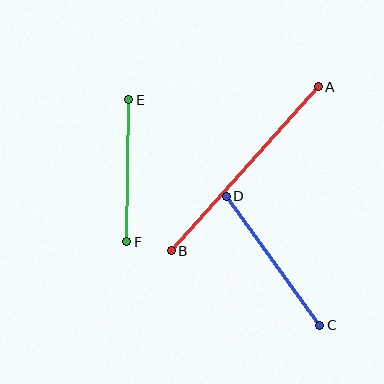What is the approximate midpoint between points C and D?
The midpoint is at approximately (273, 261) pixels.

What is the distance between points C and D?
The distance is approximately 159 pixels.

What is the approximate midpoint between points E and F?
The midpoint is at approximately (128, 171) pixels.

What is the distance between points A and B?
The distance is approximately 220 pixels.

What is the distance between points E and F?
The distance is approximately 142 pixels.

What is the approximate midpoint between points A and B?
The midpoint is at approximately (245, 169) pixels.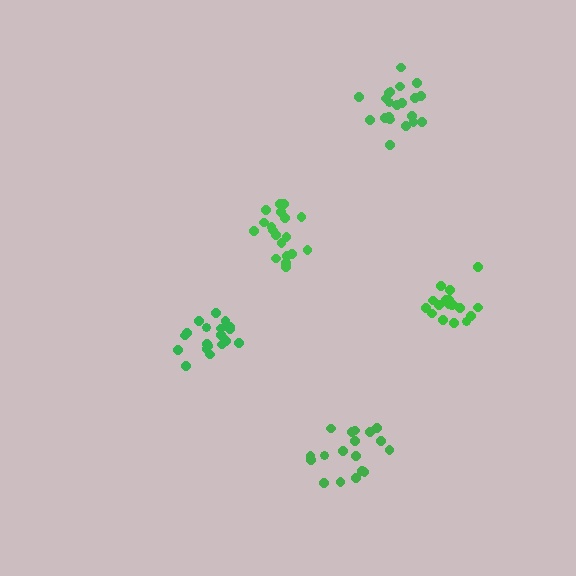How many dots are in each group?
Group 1: 21 dots, Group 2: 18 dots, Group 3: 20 dots, Group 4: 20 dots, Group 5: 18 dots (97 total).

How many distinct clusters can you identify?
There are 5 distinct clusters.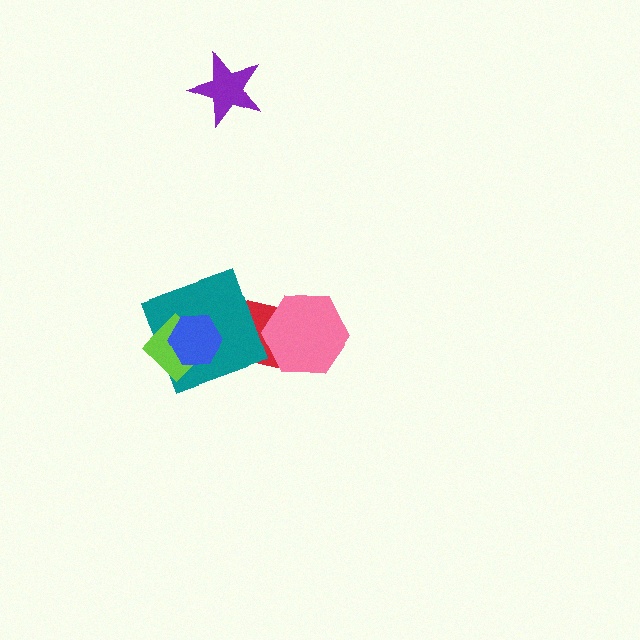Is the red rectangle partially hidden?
Yes, it is partially covered by another shape.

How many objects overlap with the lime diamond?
2 objects overlap with the lime diamond.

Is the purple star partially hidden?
No, no other shape covers it.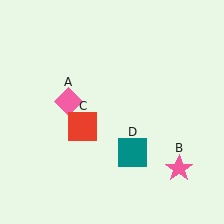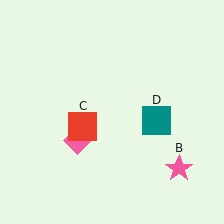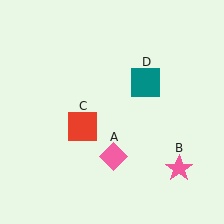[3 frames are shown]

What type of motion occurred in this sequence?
The pink diamond (object A), teal square (object D) rotated counterclockwise around the center of the scene.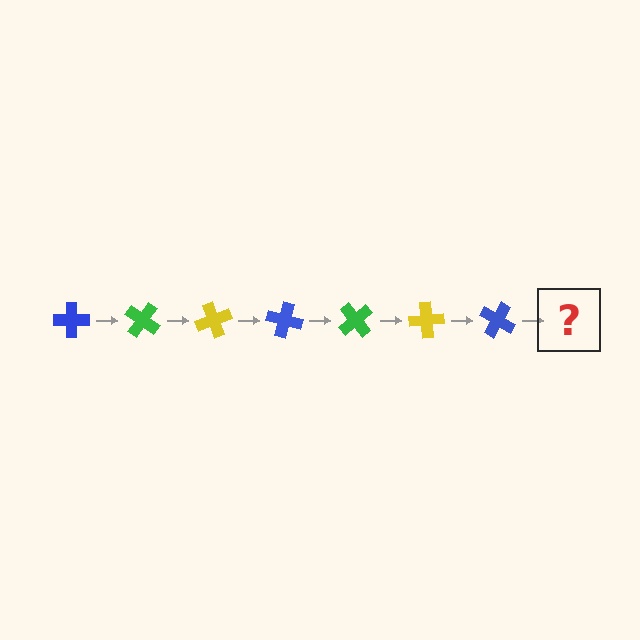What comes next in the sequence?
The next element should be a green cross, rotated 245 degrees from the start.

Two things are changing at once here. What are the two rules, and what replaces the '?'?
The two rules are that it rotates 35 degrees each step and the color cycles through blue, green, and yellow. The '?' should be a green cross, rotated 245 degrees from the start.